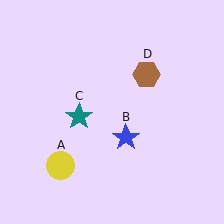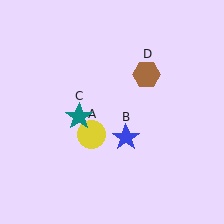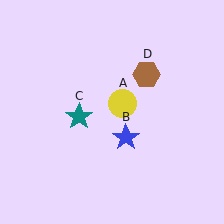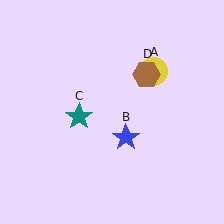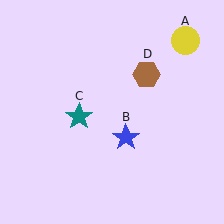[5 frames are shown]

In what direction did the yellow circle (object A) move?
The yellow circle (object A) moved up and to the right.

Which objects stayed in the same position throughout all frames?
Blue star (object B) and teal star (object C) and brown hexagon (object D) remained stationary.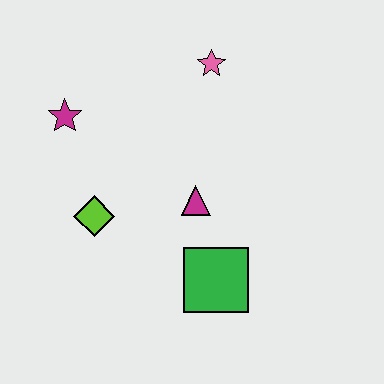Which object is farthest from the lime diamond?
The pink star is farthest from the lime diamond.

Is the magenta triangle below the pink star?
Yes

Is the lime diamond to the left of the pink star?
Yes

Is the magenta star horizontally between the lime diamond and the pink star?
No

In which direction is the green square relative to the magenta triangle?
The green square is below the magenta triangle.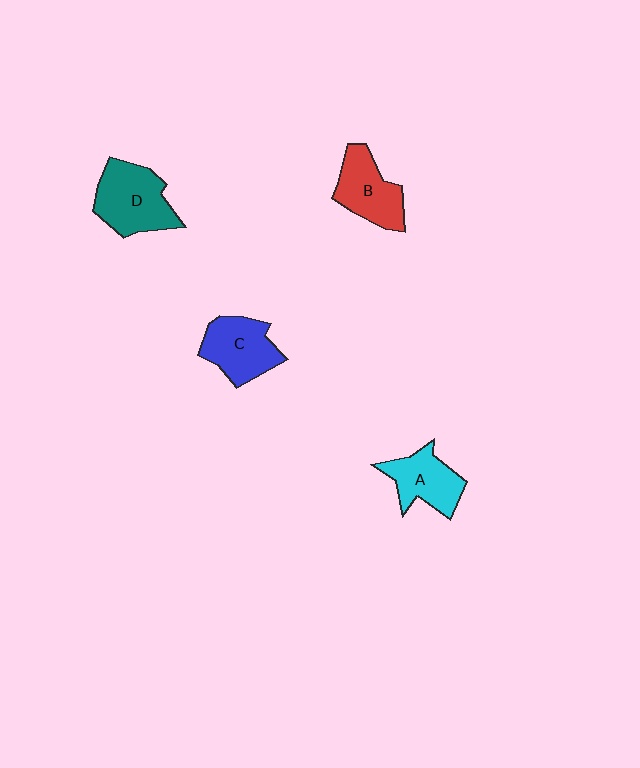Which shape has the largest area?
Shape D (teal).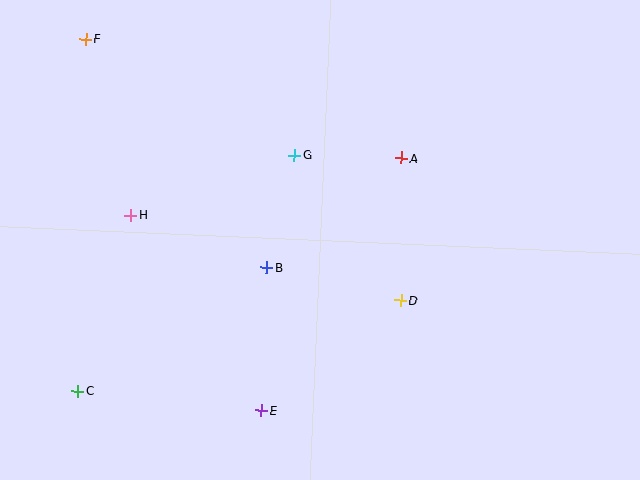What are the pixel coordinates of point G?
Point G is at (294, 155).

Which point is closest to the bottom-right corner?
Point D is closest to the bottom-right corner.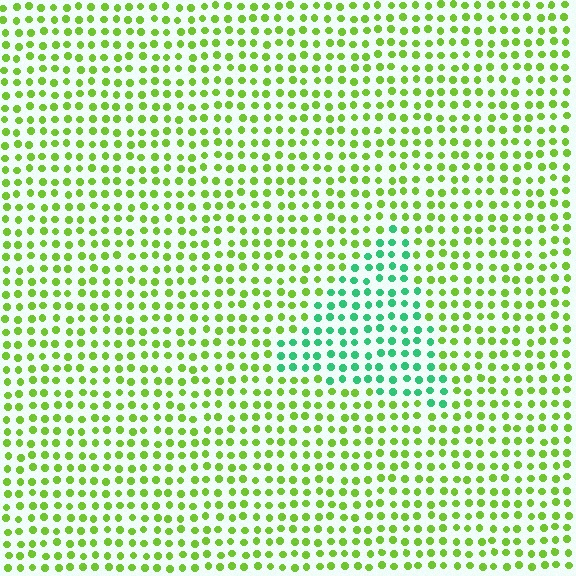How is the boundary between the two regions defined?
The boundary is defined purely by a slight shift in hue (about 54 degrees). Spacing, size, and orientation are identical on both sides.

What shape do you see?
I see a triangle.